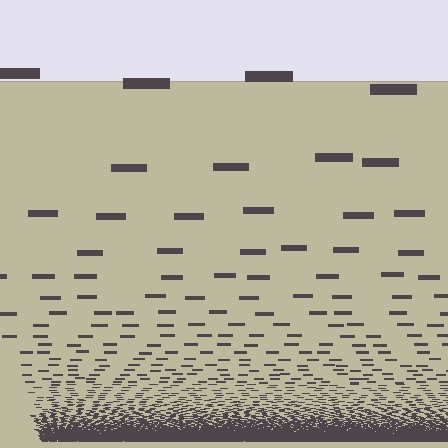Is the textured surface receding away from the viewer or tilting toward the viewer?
The surface appears to tilt toward the viewer. Texture elements get larger and sparser toward the top.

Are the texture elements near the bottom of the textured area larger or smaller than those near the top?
Smaller. The gradient is inverted — elements near the bottom are smaller and denser.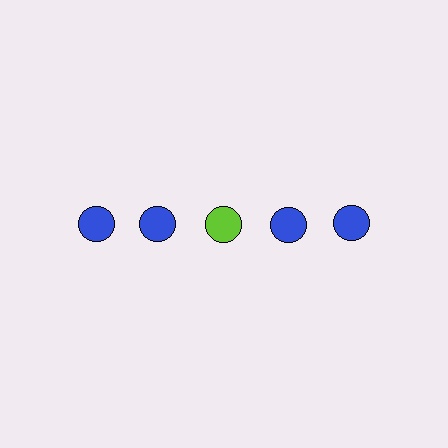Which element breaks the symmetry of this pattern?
The lime circle in the top row, center column breaks the symmetry. All other shapes are blue circles.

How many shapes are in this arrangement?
There are 5 shapes arranged in a grid pattern.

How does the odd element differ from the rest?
It has a different color: lime instead of blue.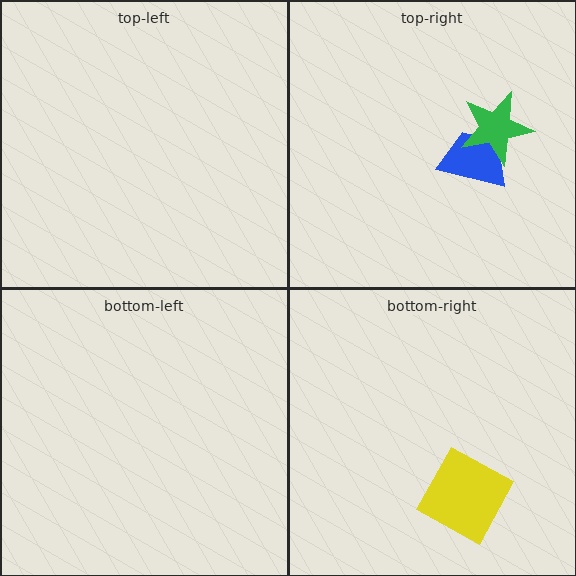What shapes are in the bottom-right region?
The yellow square.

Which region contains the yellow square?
The bottom-right region.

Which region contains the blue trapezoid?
The top-right region.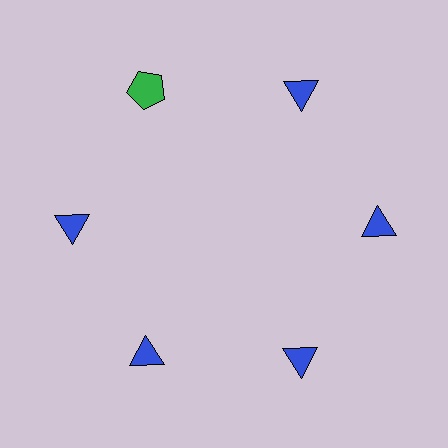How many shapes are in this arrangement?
There are 6 shapes arranged in a ring pattern.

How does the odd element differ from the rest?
It differs in both color (green instead of blue) and shape (pentagon instead of triangle).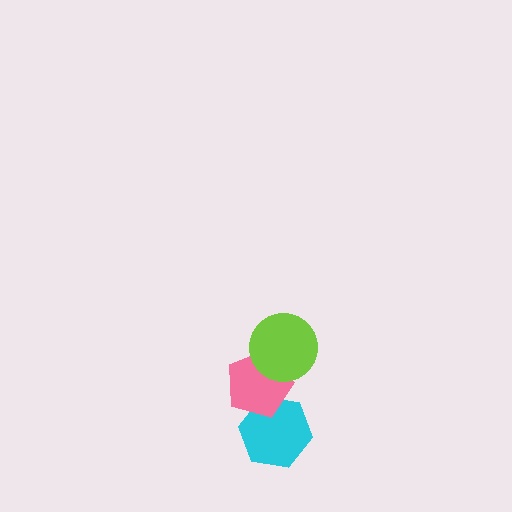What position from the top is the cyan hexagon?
The cyan hexagon is 3rd from the top.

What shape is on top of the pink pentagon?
The lime circle is on top of the pink pentagon.